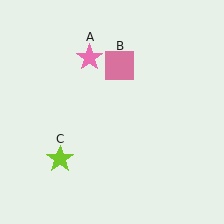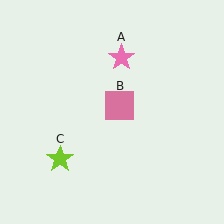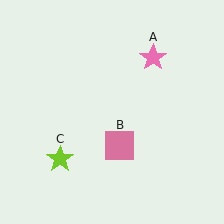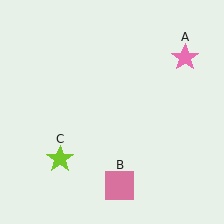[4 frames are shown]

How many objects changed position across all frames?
2 objects changed position: pink star (object A), pink square (object B).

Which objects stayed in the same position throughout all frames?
Lime star (object C) remained stationary.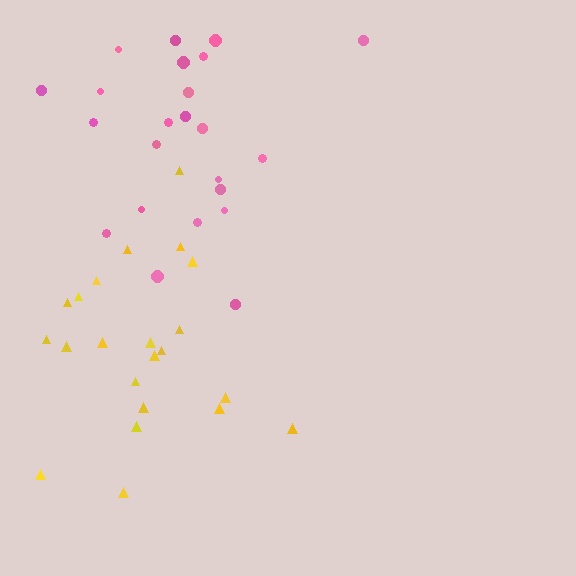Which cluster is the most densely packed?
Yellow.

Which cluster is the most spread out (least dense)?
Pink.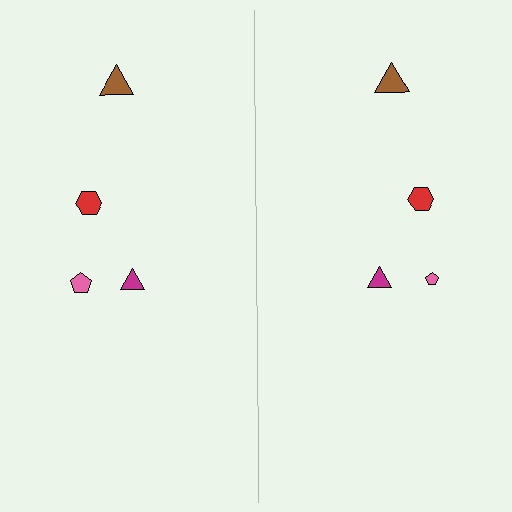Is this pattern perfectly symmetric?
No, the pattern is not perfectly symmetric. The pink pentagon on the right side has a different size than its mirror counterpart.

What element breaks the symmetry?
The pink pentagon on the right side has a different size than its mirror counterpart.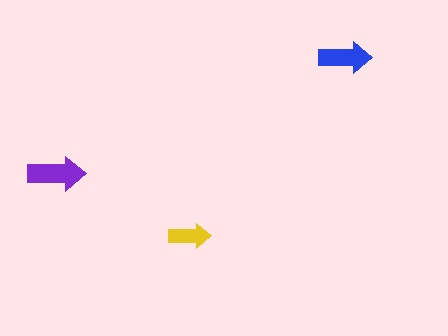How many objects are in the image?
There are 3 objects in the image.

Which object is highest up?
The blue arrow is topmost.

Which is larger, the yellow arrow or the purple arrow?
The purple one.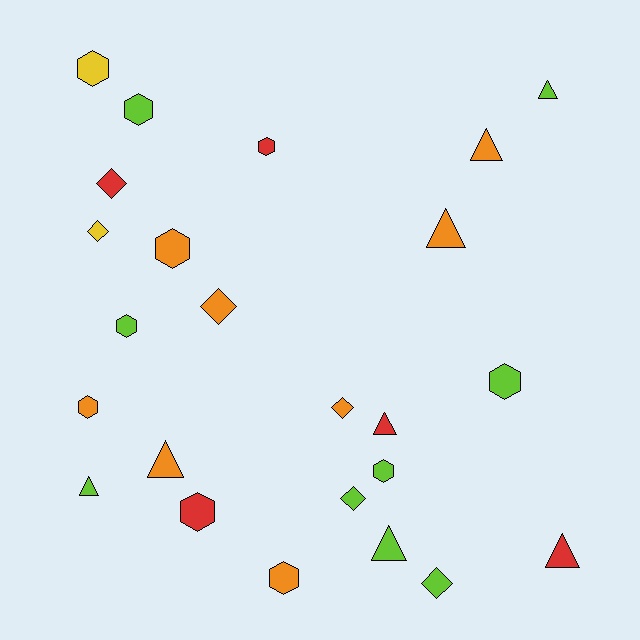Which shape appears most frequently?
Hexagon, with 10 objects.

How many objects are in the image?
There are 24 objects.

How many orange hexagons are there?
There are 3 orange hexagons.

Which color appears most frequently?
Lime, with 9 objects.